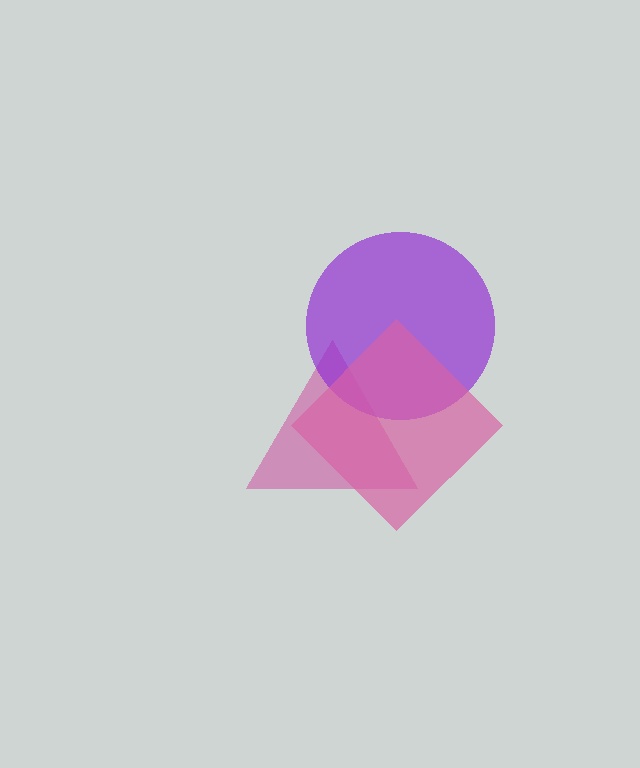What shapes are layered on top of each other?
The layered shapes are: a magenta triangle, a purple circle, a pink diamond.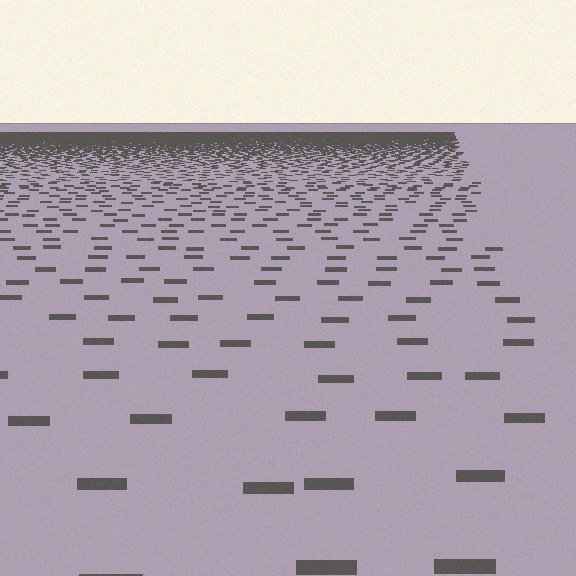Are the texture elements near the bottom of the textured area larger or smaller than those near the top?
Larger. Near the bottom, elements are closer to the viewer and appear at a bigger on-screen size.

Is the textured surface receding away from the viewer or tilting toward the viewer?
The surface is receding away from the viewer. Texture elements get smaller and denser toward the top.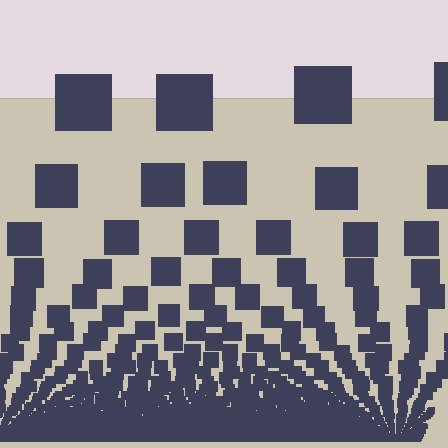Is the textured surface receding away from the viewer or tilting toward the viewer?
The surface appears to tilt toward the viewer. Texture elements get larger and sparser toward the top.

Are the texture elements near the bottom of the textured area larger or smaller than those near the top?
Smaller. The gradient is inverted — elements near the bottom are smaller and denser.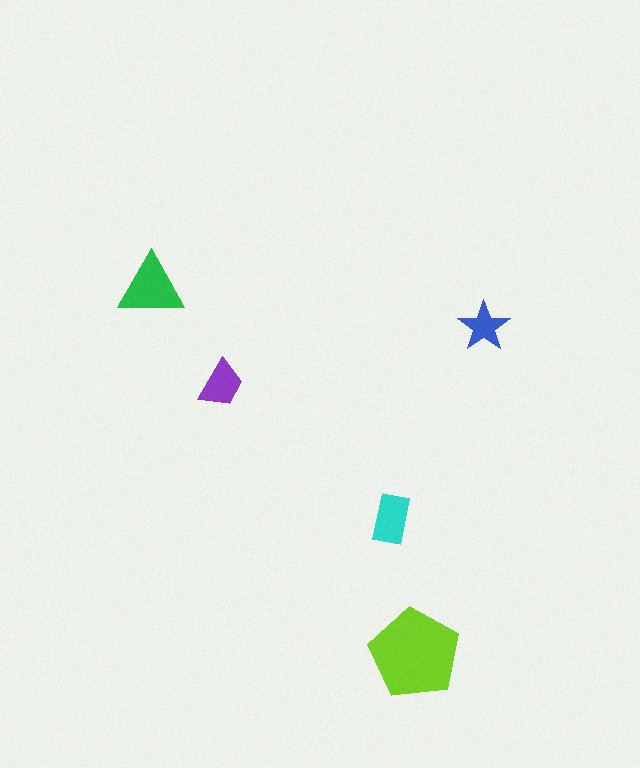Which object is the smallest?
The blue star.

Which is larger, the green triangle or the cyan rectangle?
The green triangle.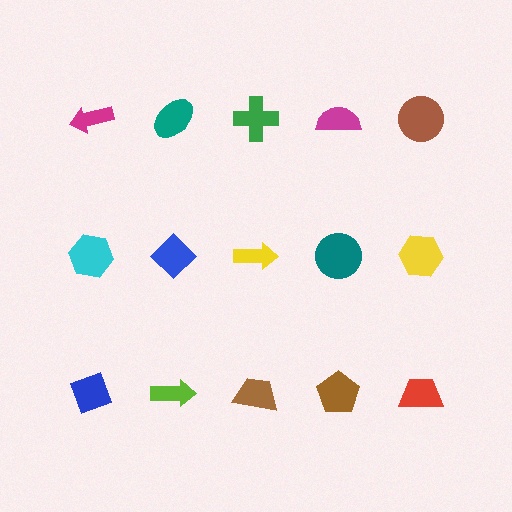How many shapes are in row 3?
5 shapes.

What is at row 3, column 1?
A blue diamond.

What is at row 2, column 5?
A yellow hexagon.